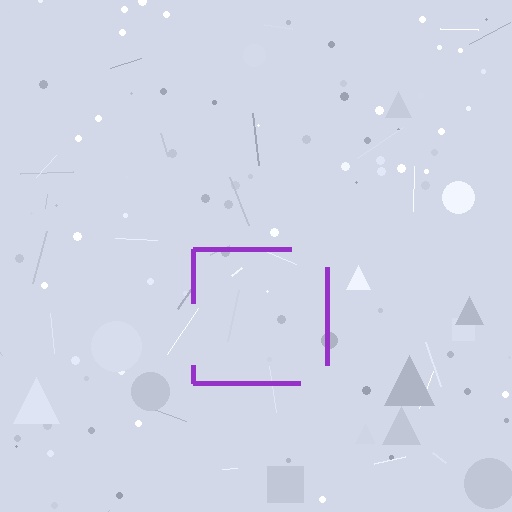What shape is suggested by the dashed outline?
The dashed outline suggests a square.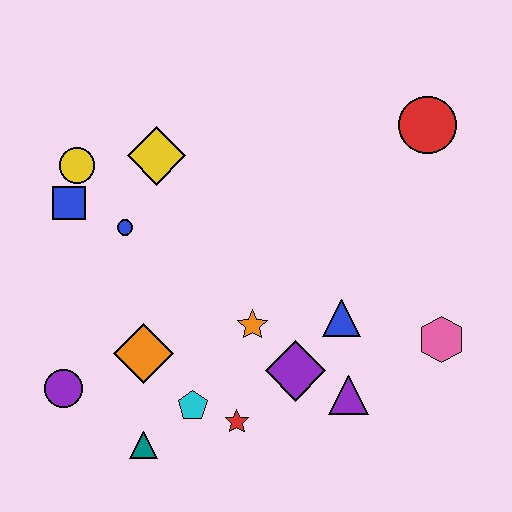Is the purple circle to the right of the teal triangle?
No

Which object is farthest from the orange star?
The red circle is farthest from the orange star.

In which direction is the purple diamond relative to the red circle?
The purple diamond is below the red circle.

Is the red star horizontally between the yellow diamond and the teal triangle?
No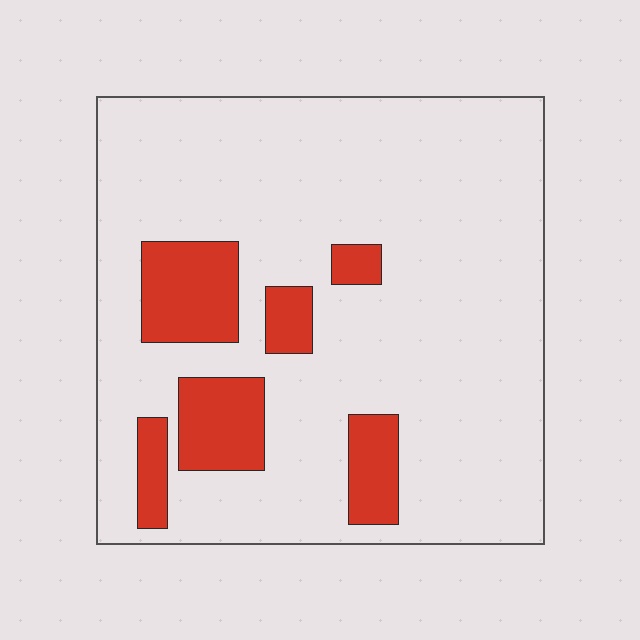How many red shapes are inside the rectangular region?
6.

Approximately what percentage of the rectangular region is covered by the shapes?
Approximately 15%.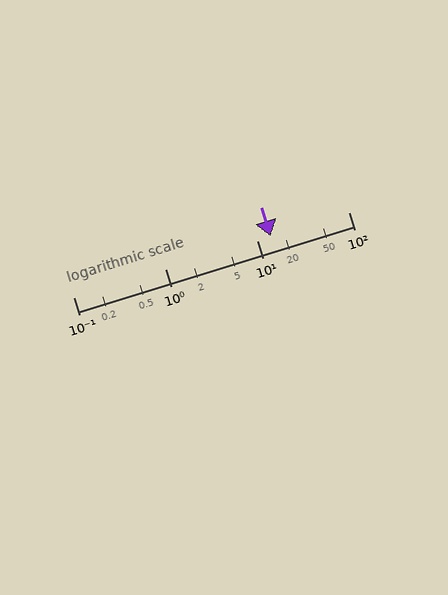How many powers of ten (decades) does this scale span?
The scale spans 3 decades, from 0.1 to 100.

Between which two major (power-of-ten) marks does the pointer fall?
The pointer is between 10 and 100.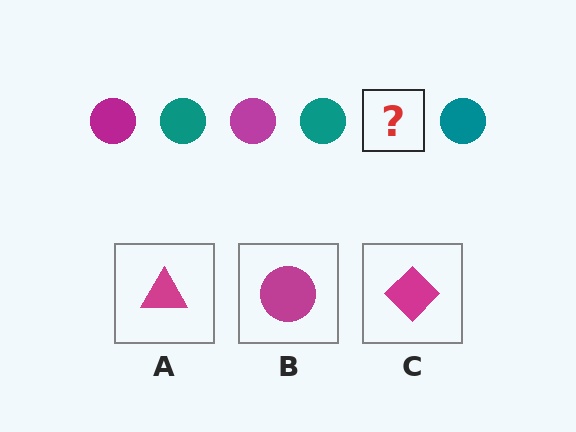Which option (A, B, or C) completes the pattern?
B.